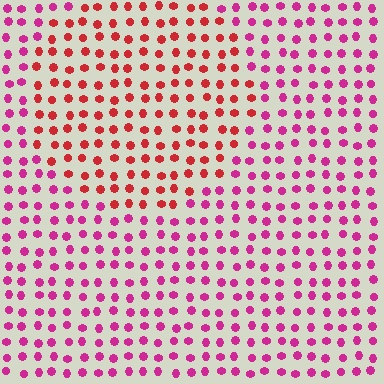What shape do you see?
I see a circle.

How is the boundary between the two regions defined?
The boundary is defined purely by a slight shift in hue (about 36 degrees). Spacing, size, and orientation are identical on both sides.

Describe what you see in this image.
The image is filled with small magenta elements in a uniform arrangement. A circle-shaped region is visible where the elements are tinted to a slightly different hue, forming a subtle color boundary.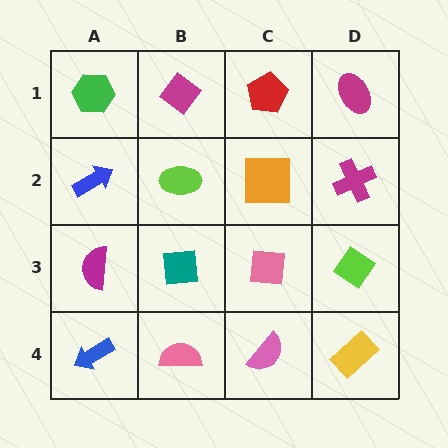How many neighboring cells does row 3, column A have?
3.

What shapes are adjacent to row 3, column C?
An orange square (row 2, column C), a pink semicircle (row 4, column C), a teal square (row 3, column B), a lime diamond (row 3, column D).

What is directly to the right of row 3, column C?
A lime diamond.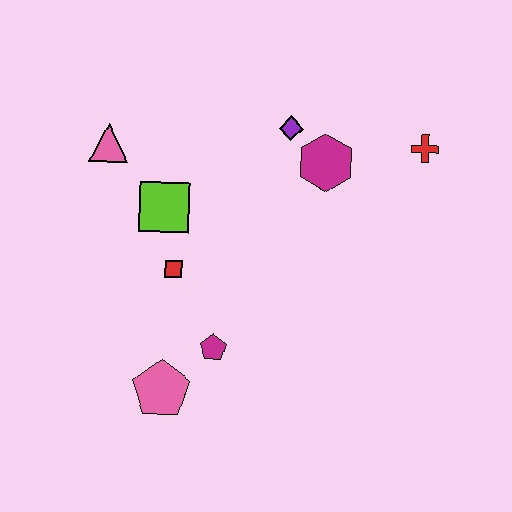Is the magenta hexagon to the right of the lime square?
Yes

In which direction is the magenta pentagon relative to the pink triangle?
The magenta pentagon is below the pink triangle.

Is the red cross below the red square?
No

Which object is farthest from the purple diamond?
The pink pentagon is farthest from the purple diamond.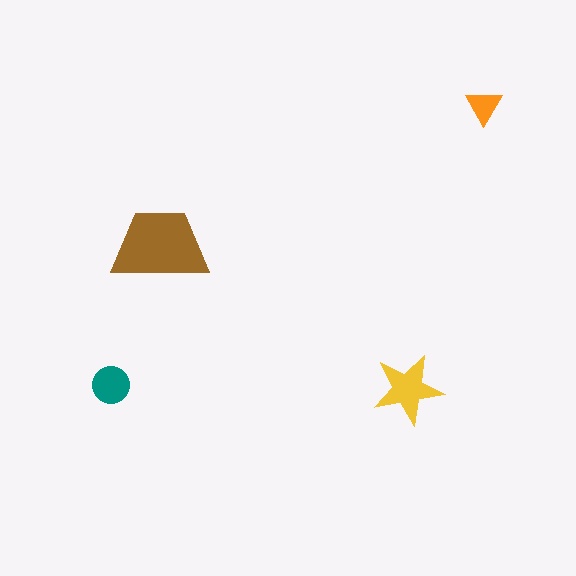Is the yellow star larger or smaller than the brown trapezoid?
Smaller.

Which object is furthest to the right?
The orange triangle is rightmost.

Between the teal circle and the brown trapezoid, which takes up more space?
The brown trapezoid.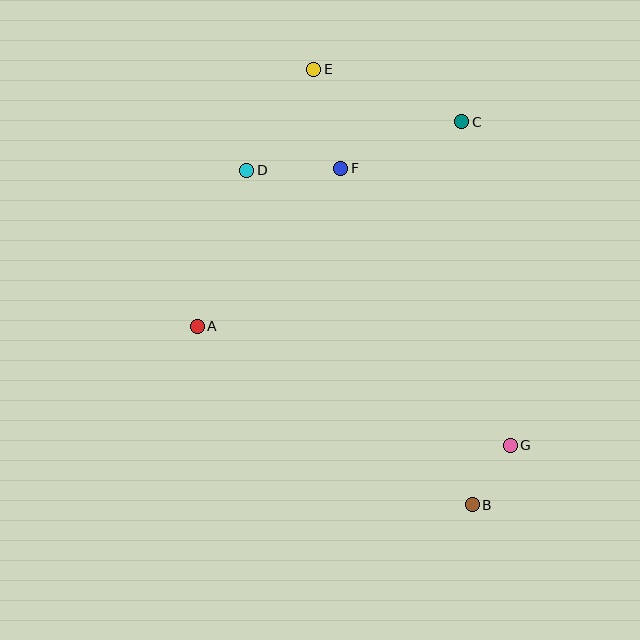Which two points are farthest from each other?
Points B and E are farthest from each other.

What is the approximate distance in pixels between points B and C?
The distance between B and C is approximately 383 pixels.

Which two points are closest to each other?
Points B and G are closest to each other.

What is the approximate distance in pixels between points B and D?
The distance between B and D is approximately 403 pixels.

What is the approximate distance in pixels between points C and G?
The distance between C and G is approximately 327 pixels.